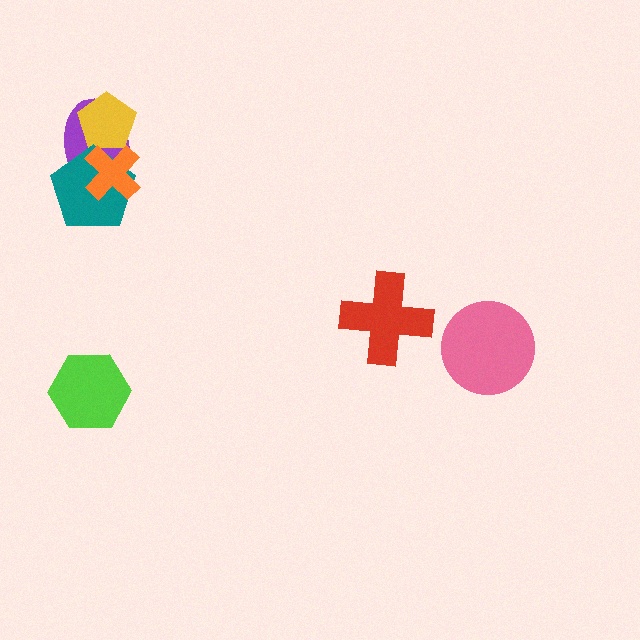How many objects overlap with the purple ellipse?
3 objects overlap with the purple ellipse.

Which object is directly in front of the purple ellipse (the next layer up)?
The yellow pentagon is directly in front of the purple ellipse.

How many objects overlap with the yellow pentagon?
2 objects overlap with the yellow pentagon.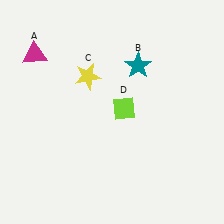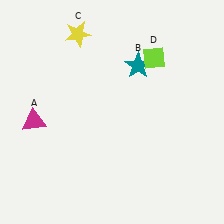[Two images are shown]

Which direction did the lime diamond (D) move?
The lime diamond (D) moved up.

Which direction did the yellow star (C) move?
The yellow star (C) moved up.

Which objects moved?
The objects that moved are: the magenta triangle (A), the yellow star (C), the lime diamond (D).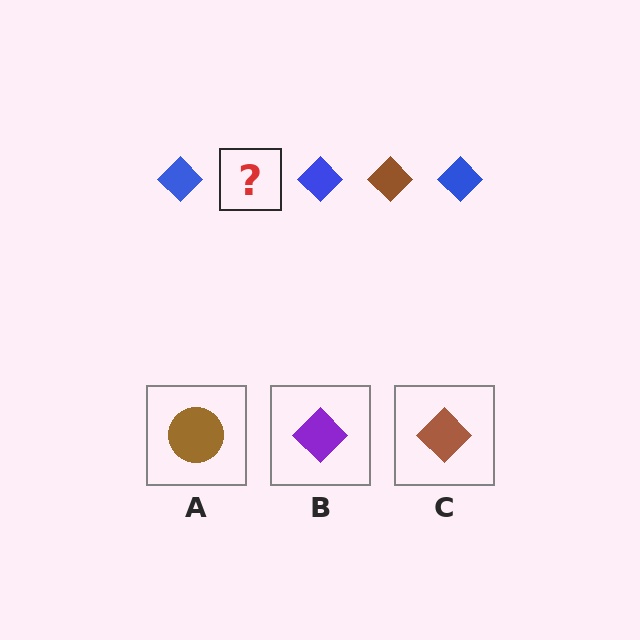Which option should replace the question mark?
Option C.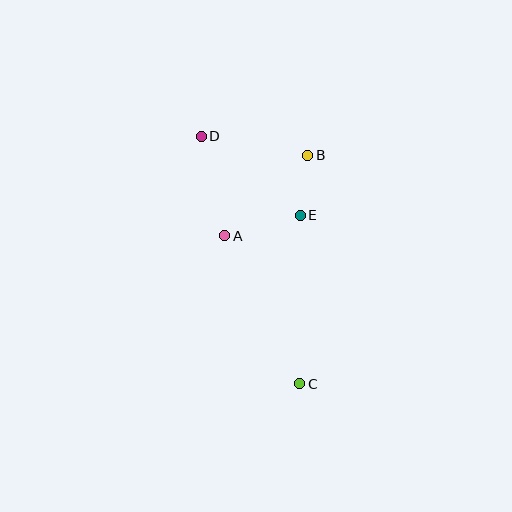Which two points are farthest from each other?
Points C and D are farthest from each other.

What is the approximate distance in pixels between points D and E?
The distance between D and E is approximately 127 pixels.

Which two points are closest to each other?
Points B and E are closest to each other.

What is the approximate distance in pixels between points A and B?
The distance between A and B is approximately 115 pixels.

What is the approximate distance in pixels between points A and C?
The distance between A and C is approximately 166 pixels.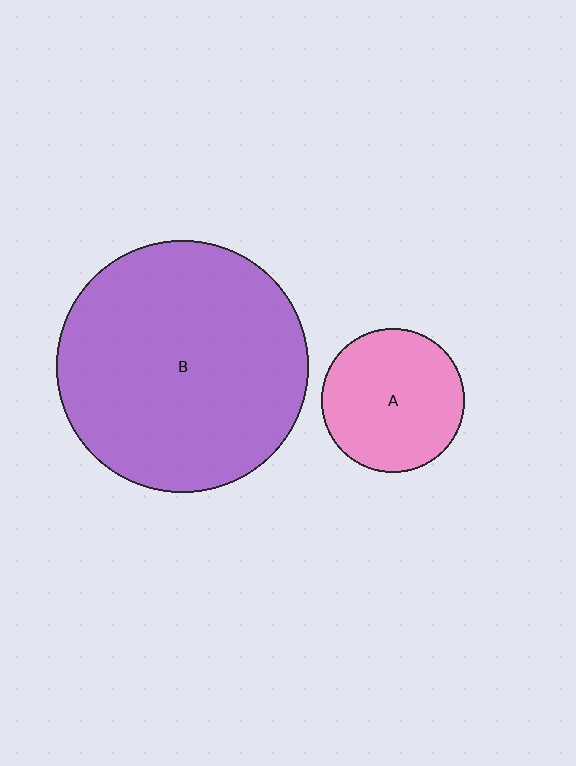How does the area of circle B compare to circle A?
Approximately 3.1 times.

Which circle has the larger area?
Circle B (purple).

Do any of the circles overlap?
No, none of the circles overlap.